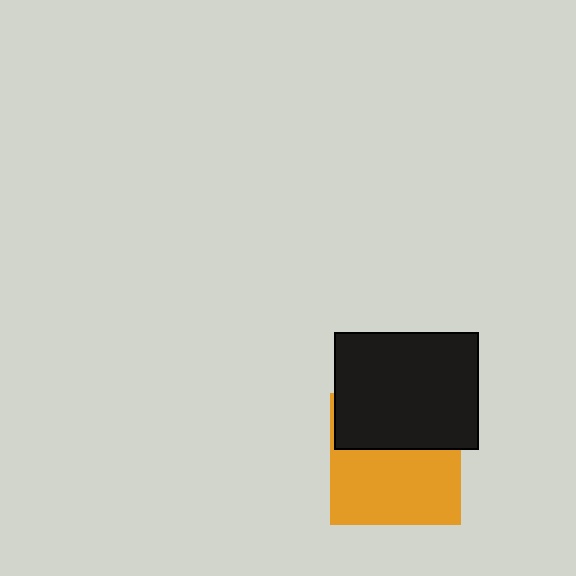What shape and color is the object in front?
The object in front is a black rectangle.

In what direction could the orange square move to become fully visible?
The orange square could move down. That would shift it out from behind the black rectangle entirely.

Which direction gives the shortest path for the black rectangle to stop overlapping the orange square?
Moving up gives the shortest separation.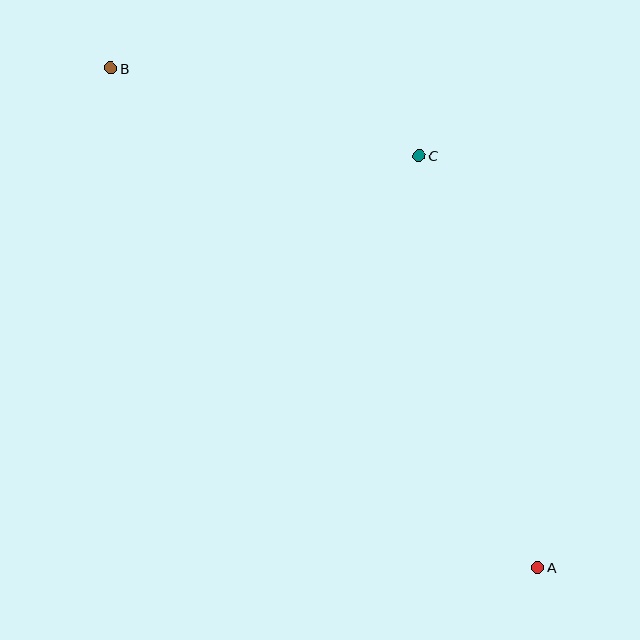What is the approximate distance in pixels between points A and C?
The distance between A and C is approximately 429 pixels.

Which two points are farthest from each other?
Points A and B are farthest from each other.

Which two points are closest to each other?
Points B and C are closest to each other.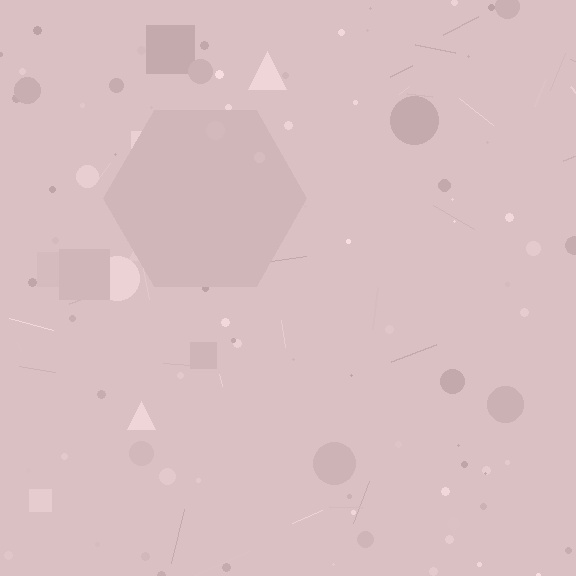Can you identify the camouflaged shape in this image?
The camouflaged shape is a hexagon.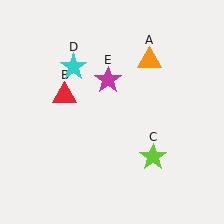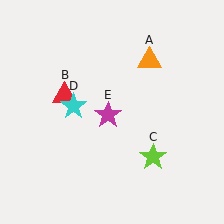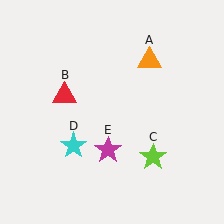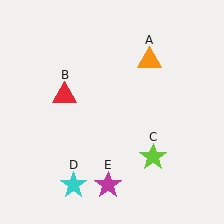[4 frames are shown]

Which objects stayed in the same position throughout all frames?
Orange triangle (object A) and red triangle (object B) and lime star (object C) remained stationary.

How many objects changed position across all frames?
2 objects changed position: cyan star (object D), magenta star (object E).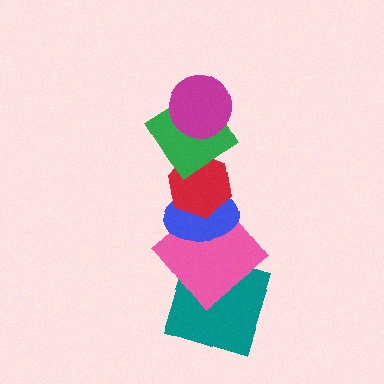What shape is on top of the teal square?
The pink diamond is on top of the teal square.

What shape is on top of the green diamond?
The magenta circle is on top of the green diamond.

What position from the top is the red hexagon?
The red hexagon is 3rd from the top.